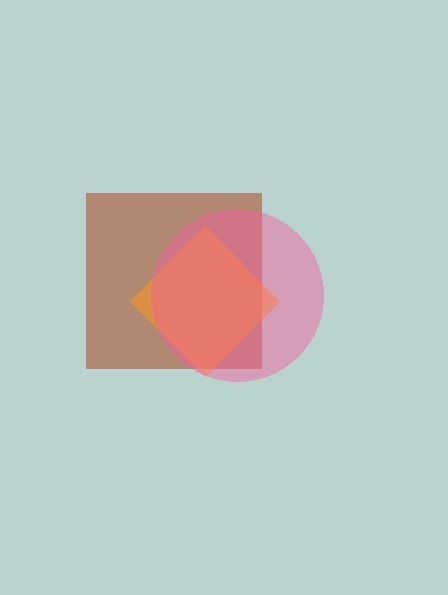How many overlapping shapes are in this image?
There are 3 overlapping shapes in the image.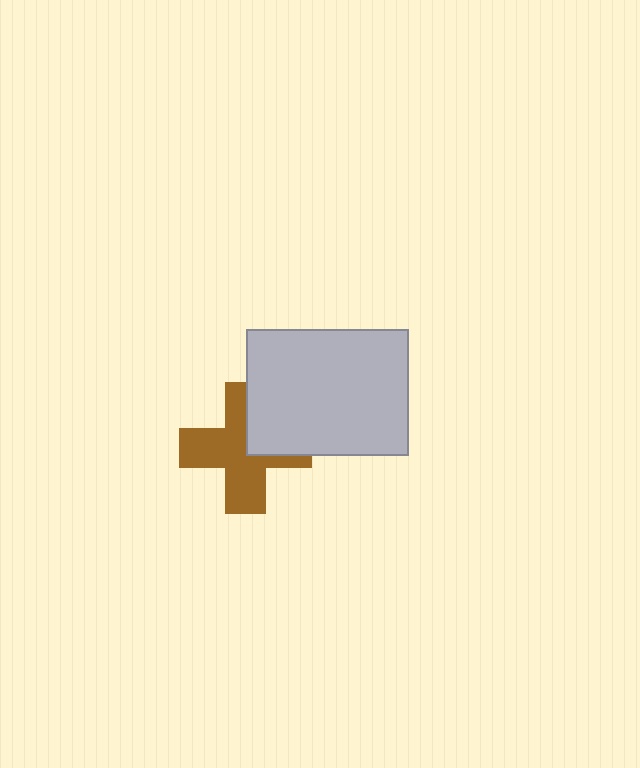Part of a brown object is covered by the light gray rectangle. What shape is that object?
It is a cross.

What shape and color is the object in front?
The object in front is a light gray rectangle.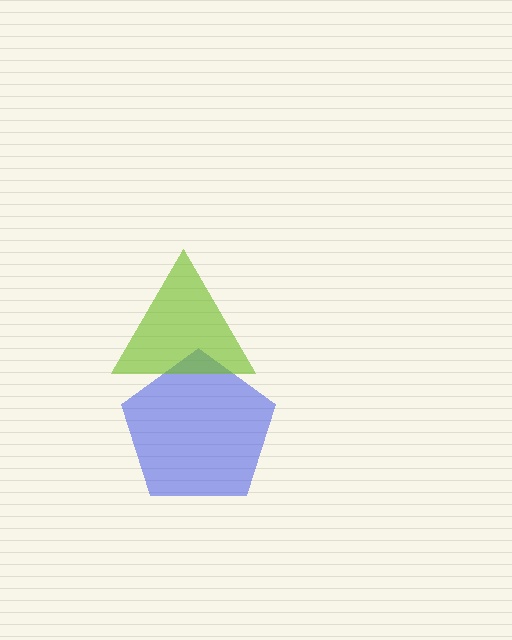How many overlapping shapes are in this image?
There are 2 overlapping shapes in the image.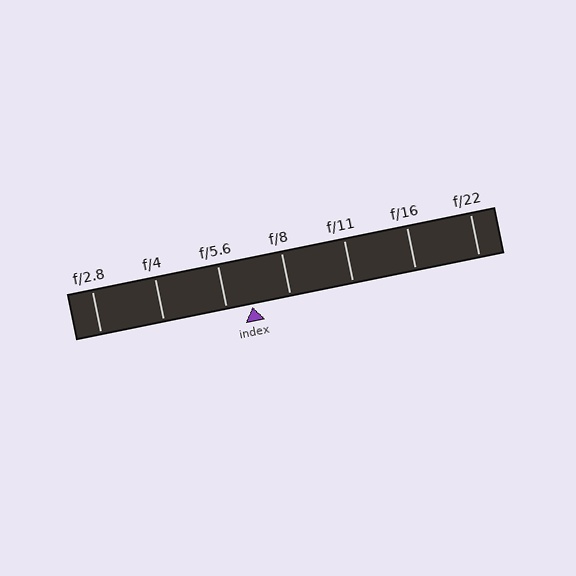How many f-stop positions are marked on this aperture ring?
There are 7 f-stop positions marked.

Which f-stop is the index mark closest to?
The index mark is closest to f/5.6.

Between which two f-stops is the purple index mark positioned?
The index mark is between f/5.6 and f/8.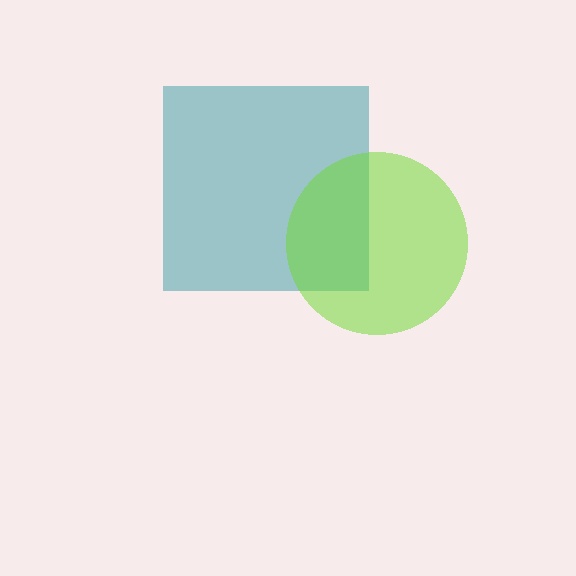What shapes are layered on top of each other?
The layered shapes are: a teal square, a lime circle.